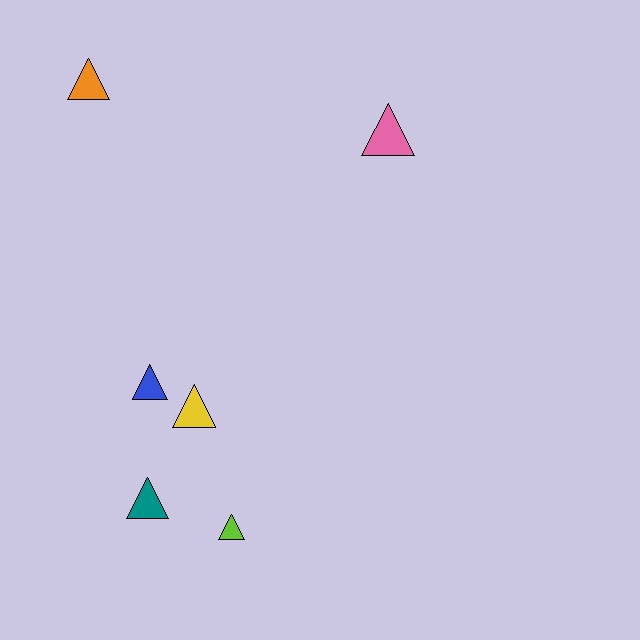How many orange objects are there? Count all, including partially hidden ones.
There is 1 orange object.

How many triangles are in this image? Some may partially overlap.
There are 6 triangles.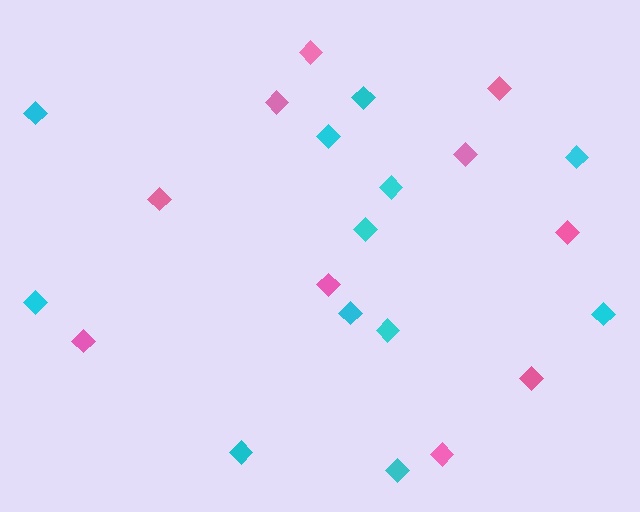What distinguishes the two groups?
There are 2 groups: one group of pink diamonds (10) and one group of cyan diamonds (12).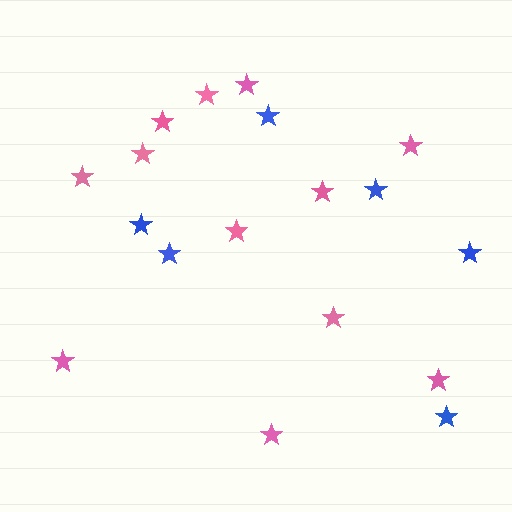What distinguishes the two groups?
There are 2 groups: one group of blue stars (6) and one group of pink stars (12).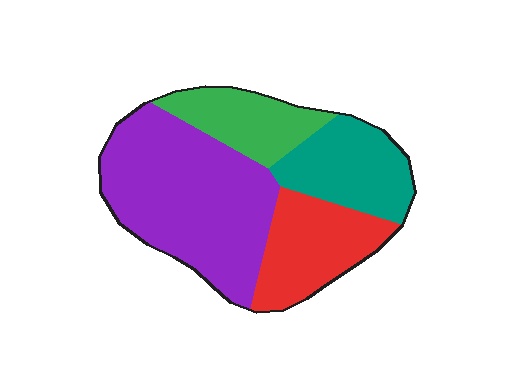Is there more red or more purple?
Purple.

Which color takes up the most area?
Purple, at roughly 45%.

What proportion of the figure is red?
Red takes up less than a quarter of the figure.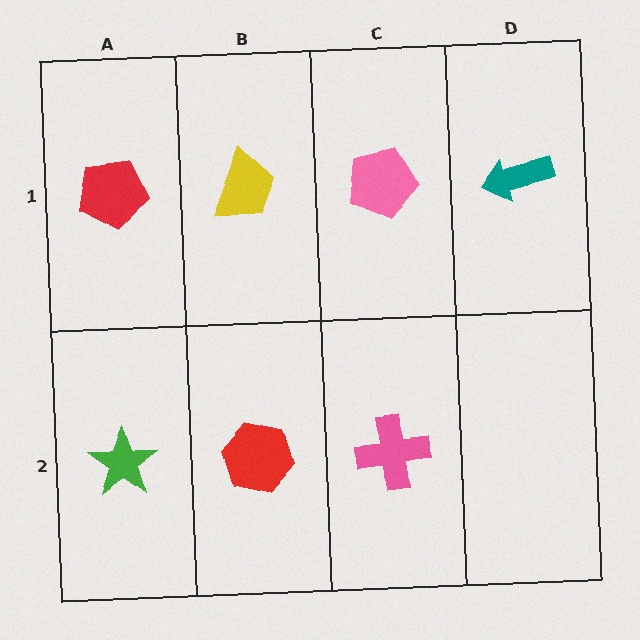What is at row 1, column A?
A red pentagon.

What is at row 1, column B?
A yellow trapezoid.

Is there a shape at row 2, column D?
No, that cell is empty.